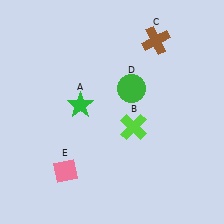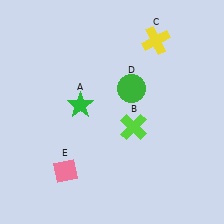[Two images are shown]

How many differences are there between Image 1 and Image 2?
There is 1 difference between the two images.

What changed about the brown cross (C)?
In Image 1, C is brown. In Image 2, it changed to yellow.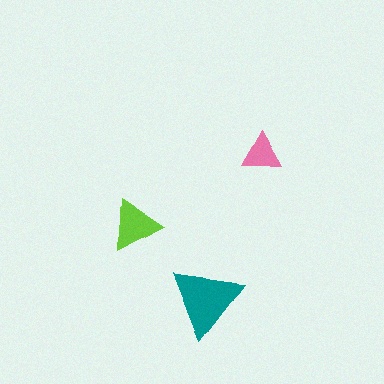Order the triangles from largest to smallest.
the teal one, the lime one, the pink one.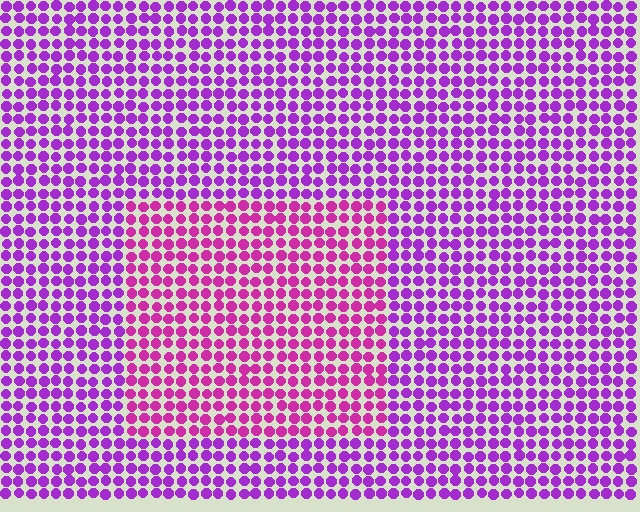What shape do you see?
I see a rectangle.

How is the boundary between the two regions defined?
The boundary is defined purely by a slight shift in hue (about 30 degrees). Spacing, size, and orientation are identical on both sides.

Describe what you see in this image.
The image is filled with small purple elements in a uniform arrangement. A rectangle-shaped region is visible where the elements are tinted to a slightly different hue, forming a subtle color boundary.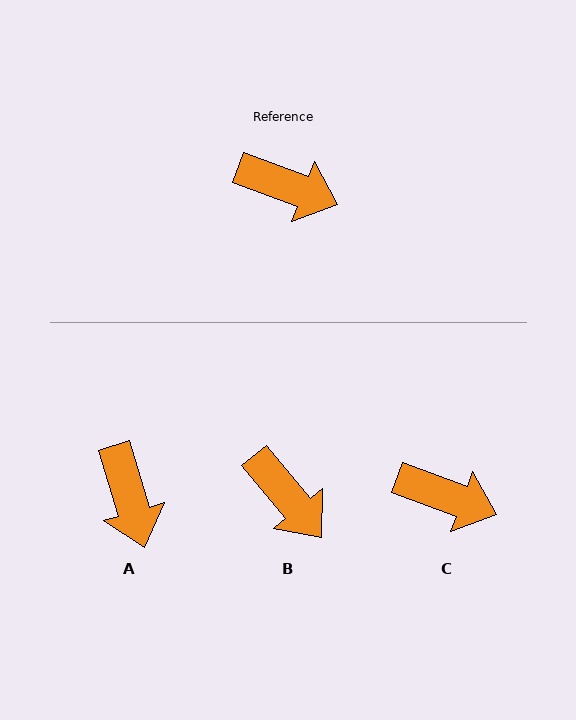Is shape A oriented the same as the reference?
No, it is off by about 53 degrees.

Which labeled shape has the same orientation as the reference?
C.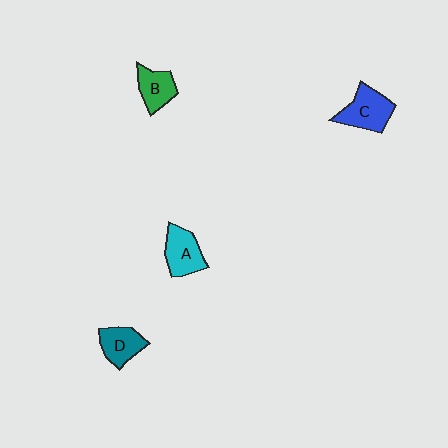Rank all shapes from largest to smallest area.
From largest to smallest: C (blue), A (cyan), D (teal), B (green).